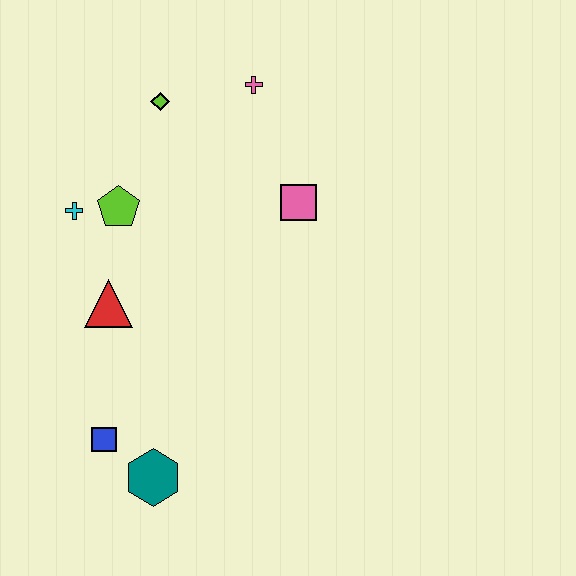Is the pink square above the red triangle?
Yes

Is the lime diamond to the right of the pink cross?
No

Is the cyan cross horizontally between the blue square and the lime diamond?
No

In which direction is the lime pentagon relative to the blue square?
The lime pentagon is above the blue square.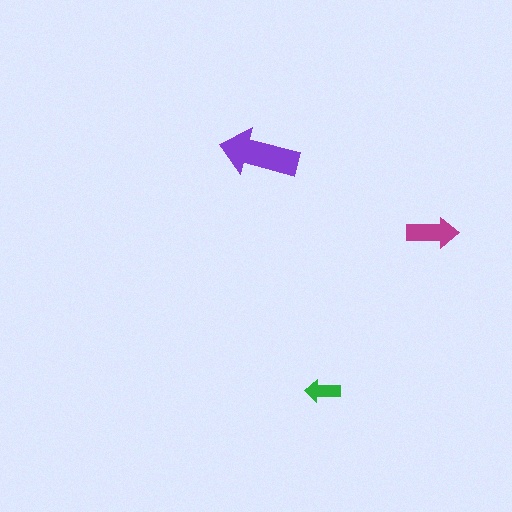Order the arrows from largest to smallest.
the purple one, the magenta one, the green one.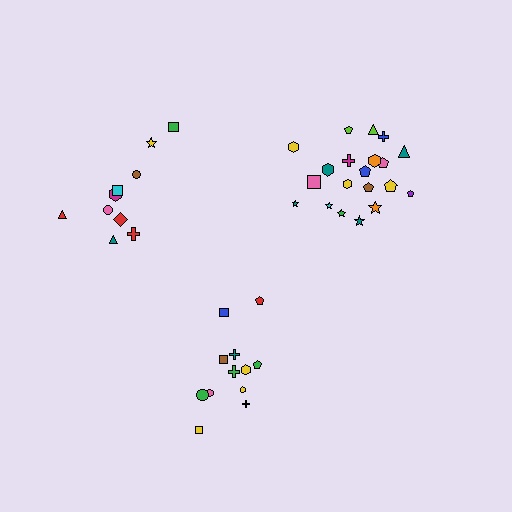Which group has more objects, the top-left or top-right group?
The top-right group.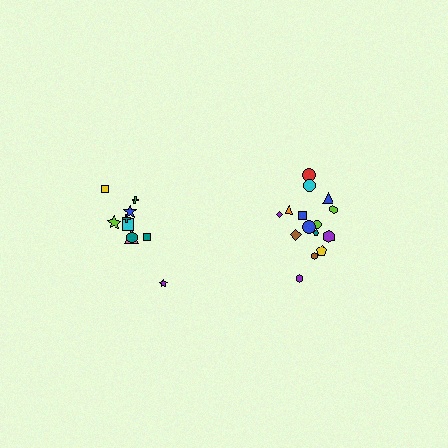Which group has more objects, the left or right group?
The right group.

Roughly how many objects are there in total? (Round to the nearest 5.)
Roughly 25 objects in total.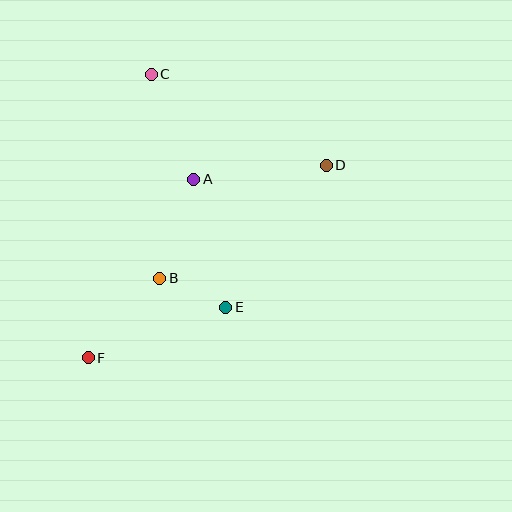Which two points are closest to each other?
Points B and E are closest to each other.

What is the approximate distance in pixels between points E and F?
The distance between E and F is approximately 147 pixels.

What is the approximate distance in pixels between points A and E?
The distance between A and E is approximately 132 pixels.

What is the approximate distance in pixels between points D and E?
The distance between D and E is approximately 174 pixels.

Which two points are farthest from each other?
Points D and F are farthest from each other.